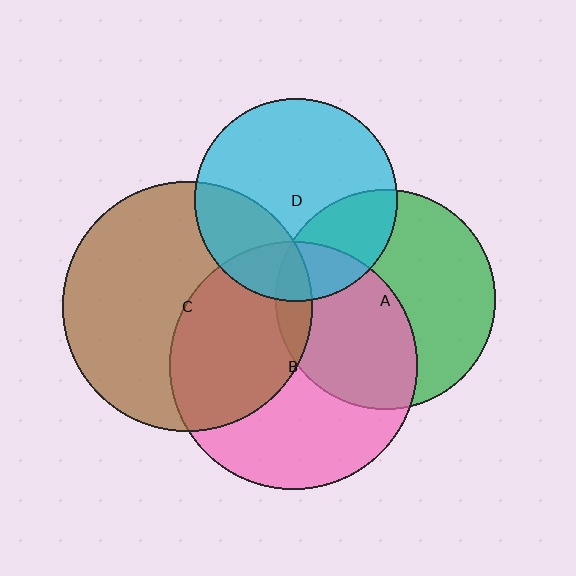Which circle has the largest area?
Circle C (brown).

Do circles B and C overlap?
Yes.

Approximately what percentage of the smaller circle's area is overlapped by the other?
Approximately 40%.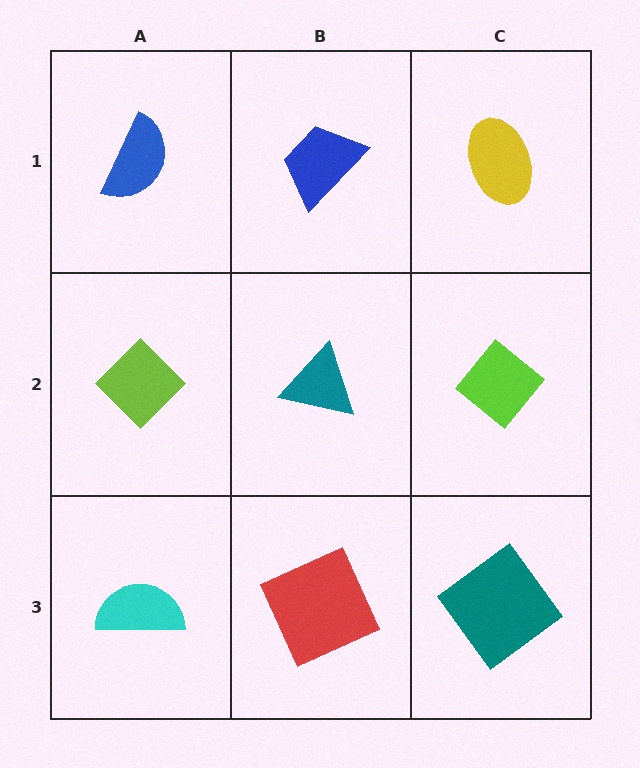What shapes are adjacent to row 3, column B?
A teal triangle (row 2, column B), a cyan semicircle (row 3, column A), a teal diamond (row 3, column C).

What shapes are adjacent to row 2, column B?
A blue trapezoid (row 1, column B), a red square (row 3, column B), a lime diamond (row 2, column A), a lime diamond (row 2, column C).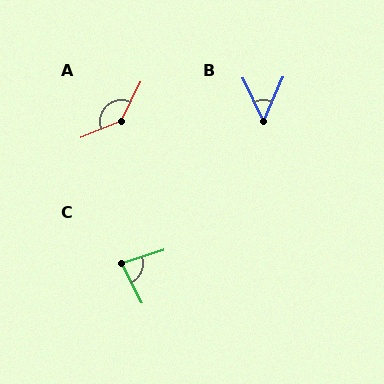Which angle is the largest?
A, at approximately 138 degrees.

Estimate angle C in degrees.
Approximately 81 degrees.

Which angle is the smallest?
B, at approximately 49 degrees.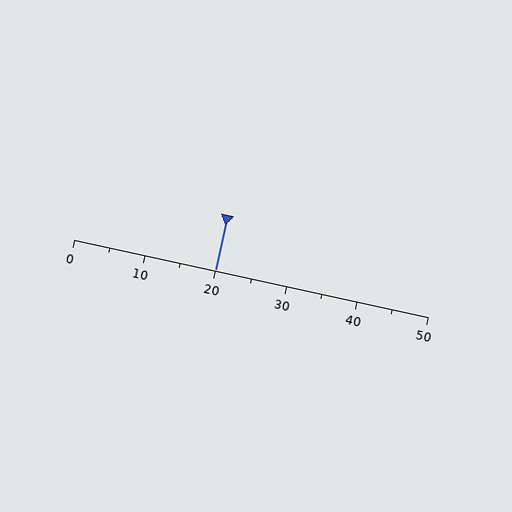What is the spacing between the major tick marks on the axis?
The major ticks are spaced 10 apart.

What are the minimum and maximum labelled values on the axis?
The axis runs from 0 to 50.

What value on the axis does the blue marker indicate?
The marker indicates approximately 20.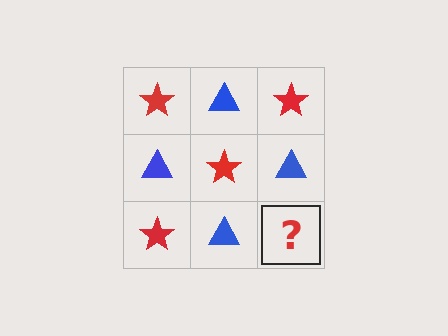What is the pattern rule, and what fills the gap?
The rule is that it alternates red star and blue triangle in a checkerboard pattern. The gap should be filled with a red star.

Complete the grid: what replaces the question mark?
The question mark should be replaced with a red star.